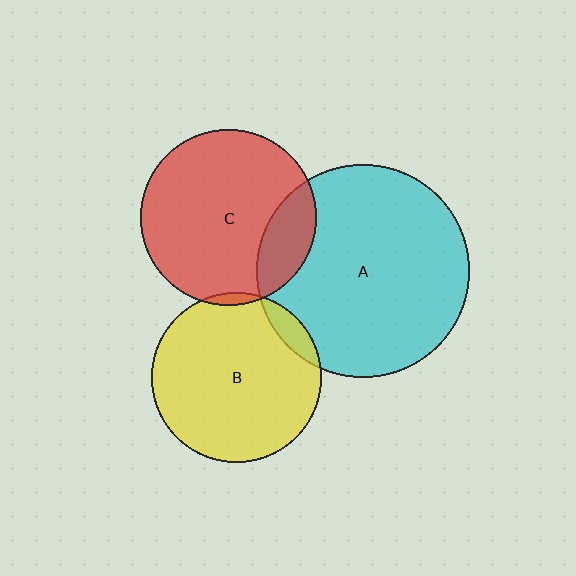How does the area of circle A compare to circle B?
Approximately 1.6 times.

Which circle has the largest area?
Circle A (cyan).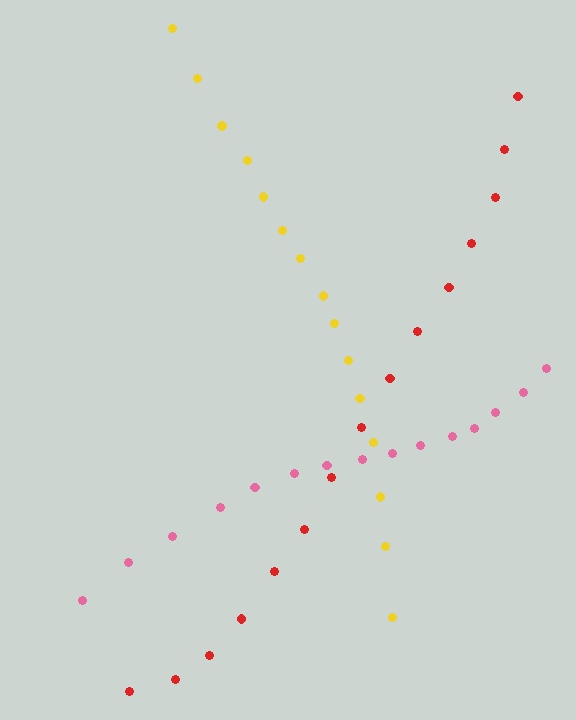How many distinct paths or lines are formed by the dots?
There are 3 distinct paths.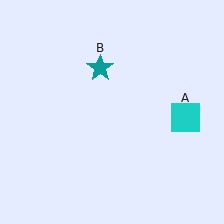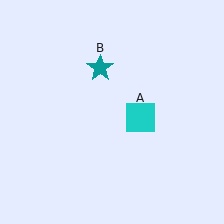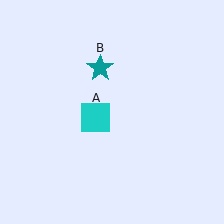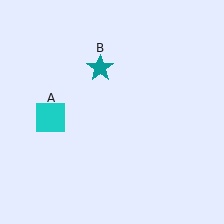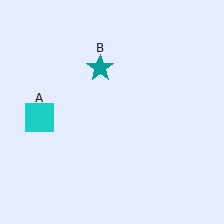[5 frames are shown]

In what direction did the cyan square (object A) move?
The cyan square (object A) moved left.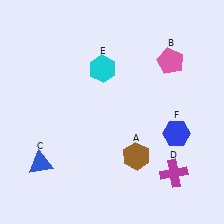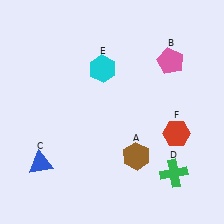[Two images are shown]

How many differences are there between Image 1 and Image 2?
There are 2 differences between the two images.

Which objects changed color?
D changed from magenta to green. F changed from blue to red.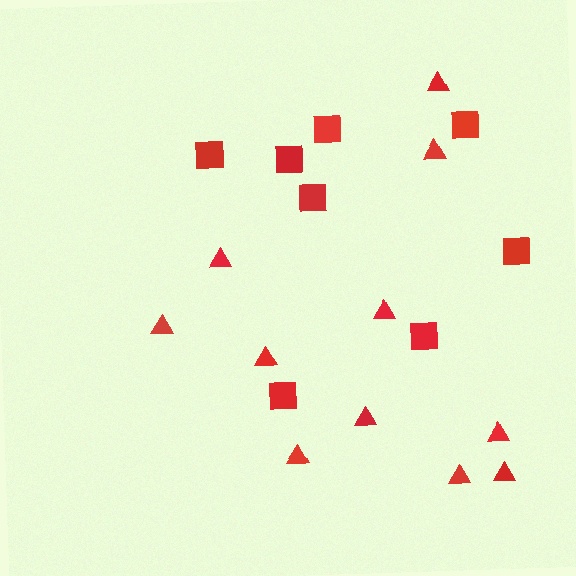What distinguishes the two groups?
There are 2 groups: one group of triangles (11) and one group of squares (8).